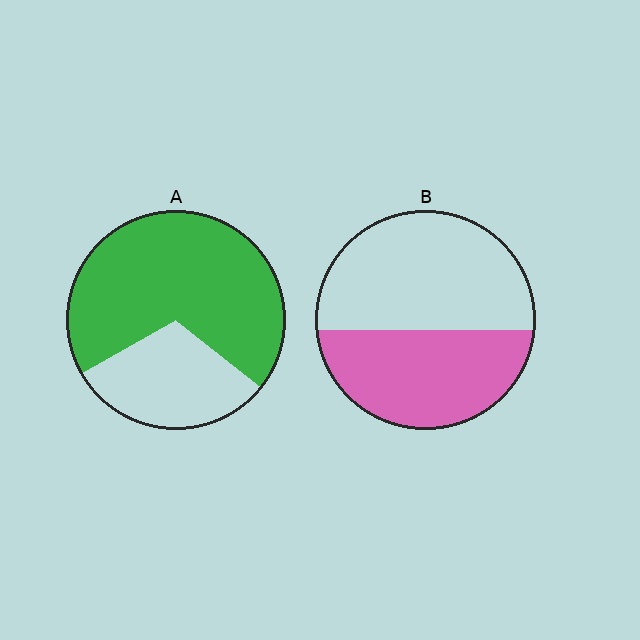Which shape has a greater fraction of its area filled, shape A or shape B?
Shape A.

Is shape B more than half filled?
No.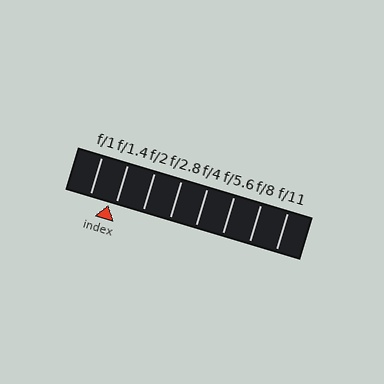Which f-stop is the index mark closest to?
The index mark is closest to f/1.4.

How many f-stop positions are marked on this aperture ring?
There are 8 f-stop positions marked.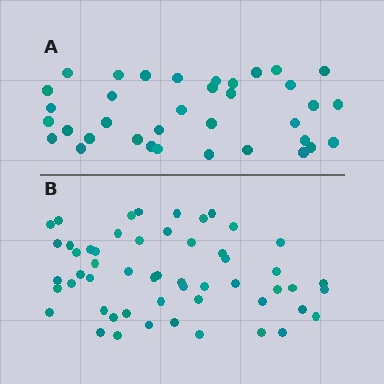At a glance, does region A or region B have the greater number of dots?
Region B (the bottom region) has more dots.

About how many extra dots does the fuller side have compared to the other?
Region B has approximately 20 more dots than region A.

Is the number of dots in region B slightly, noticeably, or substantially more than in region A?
Region B has substantially more. The ratio is roughly 1.5 to 1.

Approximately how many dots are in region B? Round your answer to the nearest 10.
About 50 dots. (The exact count is 54, which rounds to 50.)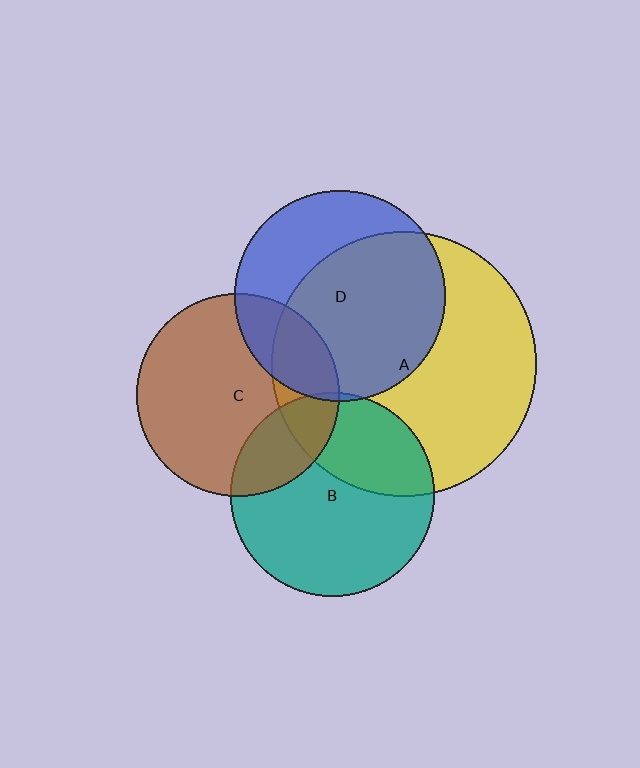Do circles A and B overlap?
Yes.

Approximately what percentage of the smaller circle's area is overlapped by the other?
Approximately 30%.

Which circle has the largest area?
Circle A (yellow).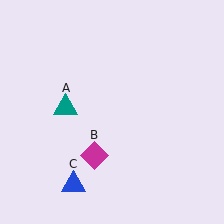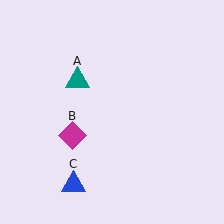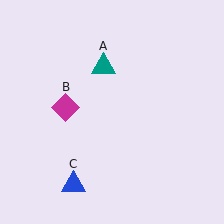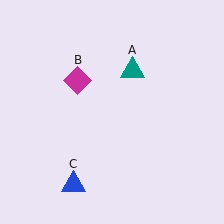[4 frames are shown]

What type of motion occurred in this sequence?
The teal triangle (object A), magenta diamond (object B) rotated clockwise around the center of the scene.